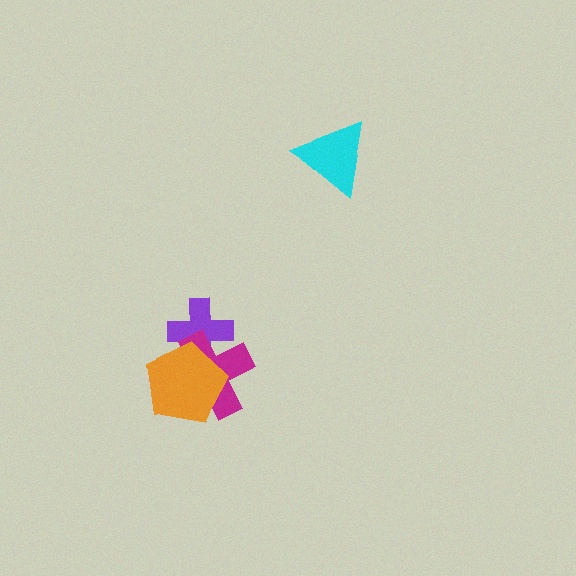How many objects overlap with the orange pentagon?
2 objects overlap with the orange pentagon.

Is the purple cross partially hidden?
Yes, it is partially covered by another shape.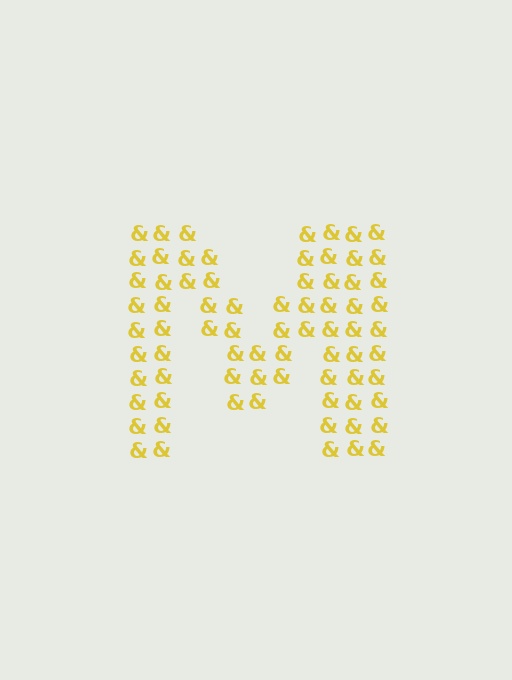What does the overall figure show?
The overall figure shows the letter M.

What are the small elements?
The small elements are ampersands.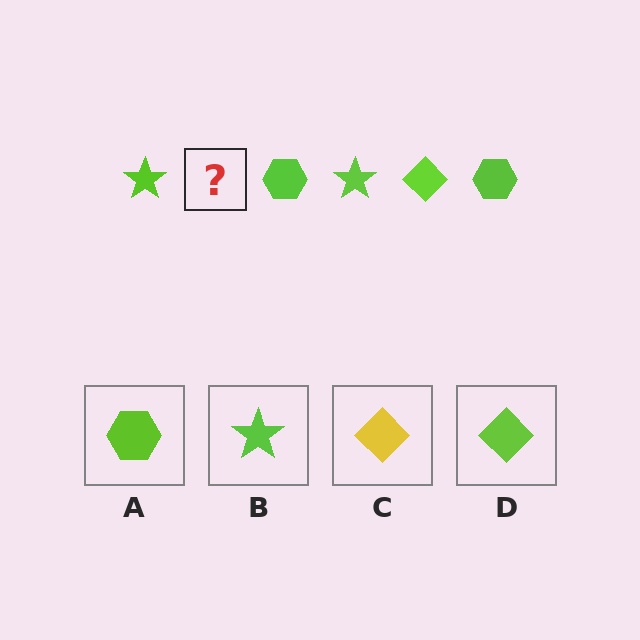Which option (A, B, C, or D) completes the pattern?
D.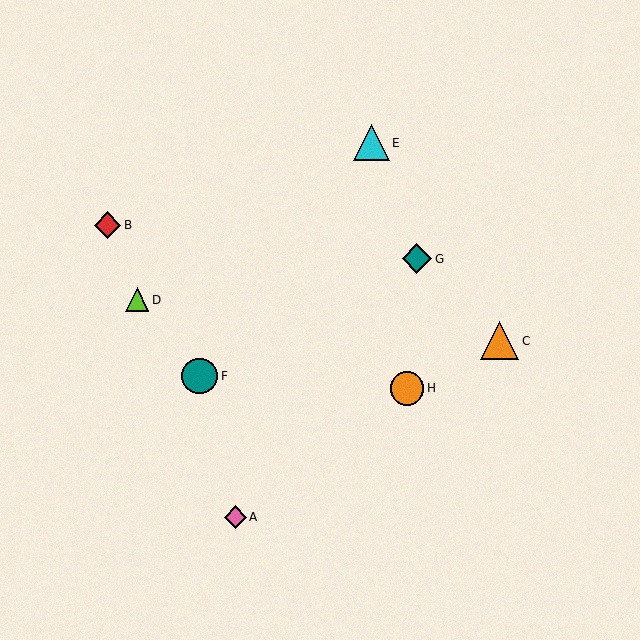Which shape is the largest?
The orange triangle (labeled C) is the largest.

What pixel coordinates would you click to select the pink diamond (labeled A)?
Click at (235, 517) to select the pink diamond A.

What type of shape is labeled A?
Shape A is a pink diamond.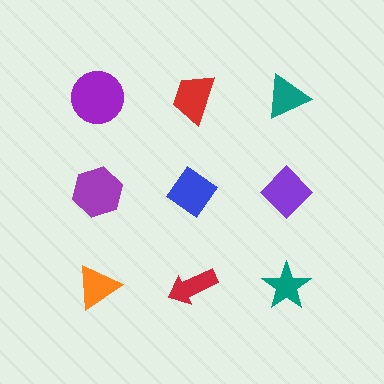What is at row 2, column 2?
A blue diamond.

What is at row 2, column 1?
A purple hexagon.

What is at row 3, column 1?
An orange triangle.